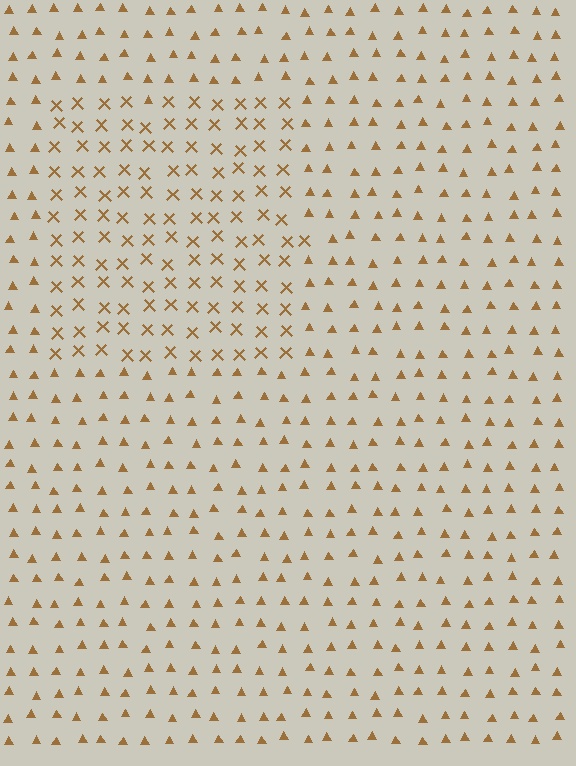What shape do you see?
I see a rectangle.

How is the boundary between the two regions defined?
The boundary is defined by a change in element shape: X marks inside vs. triangles outside. All elements share the same color and spacing.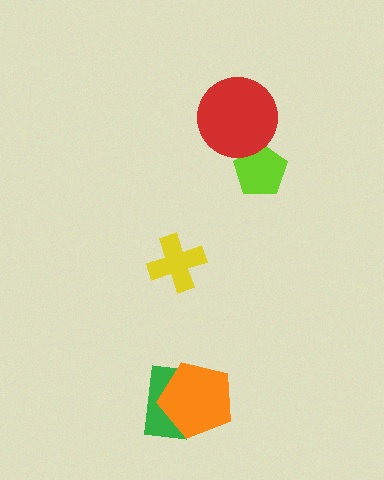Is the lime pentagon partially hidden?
Yes, it is partially covered by another shape.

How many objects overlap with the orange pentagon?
1 object overlaps with the orange pentagon.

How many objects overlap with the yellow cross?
0 objects overlap with the yellow cross.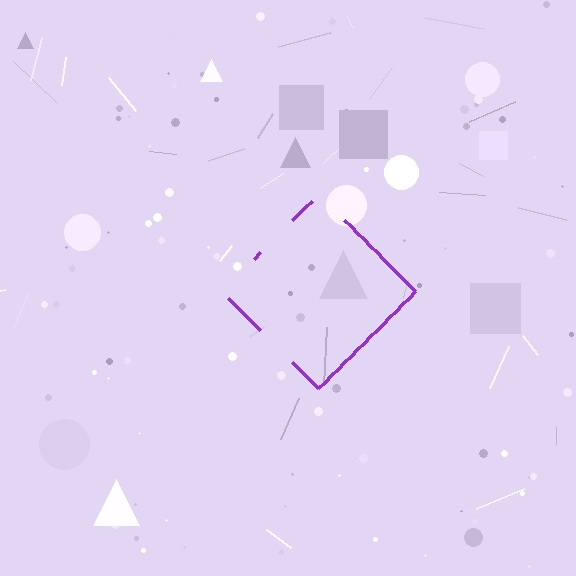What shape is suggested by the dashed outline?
The dashed outline suggests a diamond.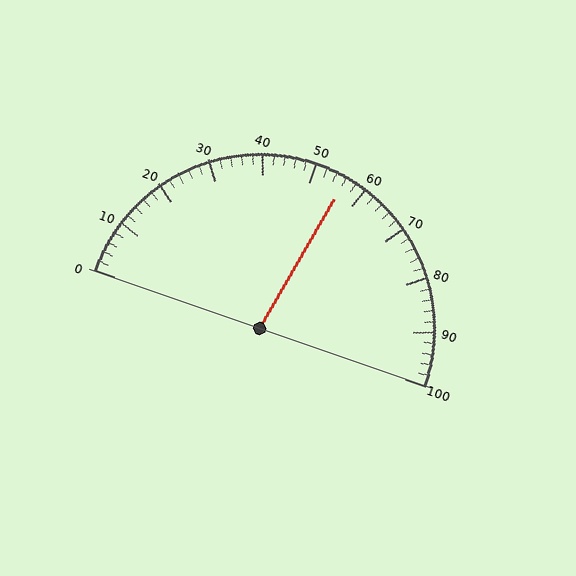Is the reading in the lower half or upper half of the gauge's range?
The reading is in the upper half of the range (0 to 100).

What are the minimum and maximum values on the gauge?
The gauge ranges from 0 to 100.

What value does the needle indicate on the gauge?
The needle indicates approximately 56.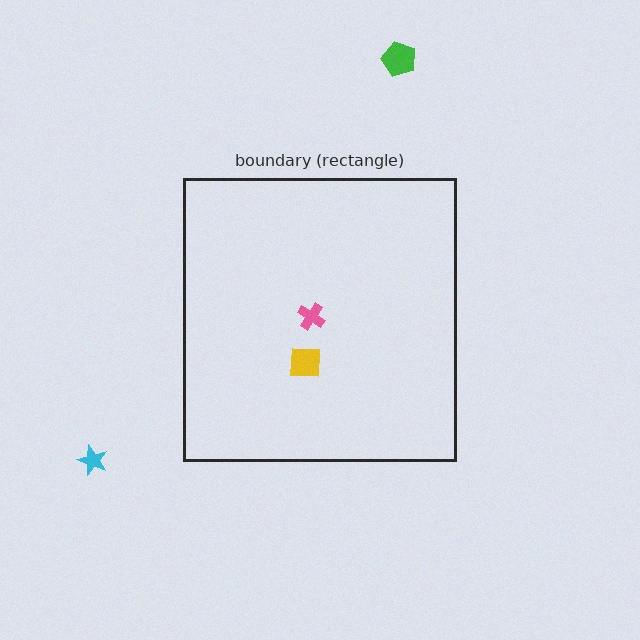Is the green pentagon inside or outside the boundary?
Outside.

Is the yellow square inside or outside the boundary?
Inside.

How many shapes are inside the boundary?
2 inside, 2 outside.